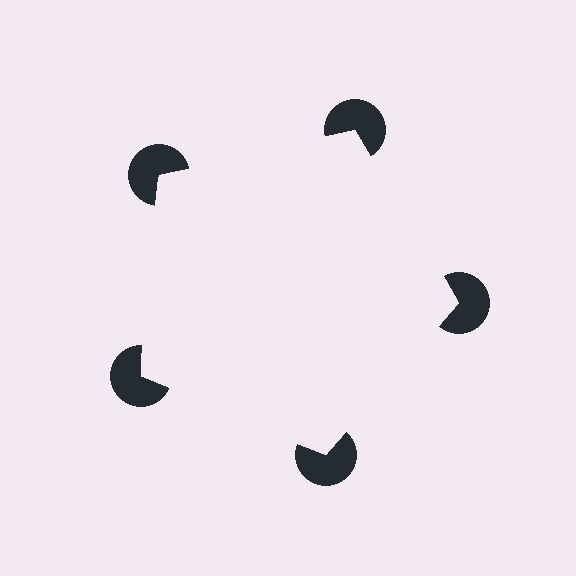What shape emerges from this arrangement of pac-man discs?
An illusory pentagon — its edges are inferred from the aligned wedge cuts in the pac-man discs, not physically drawn.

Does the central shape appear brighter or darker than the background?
It typically appears slightly brighter than the background, even though no actual brightness change is drawn.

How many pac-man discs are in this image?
There are 5 — one at each vertex of the illusory pentagon.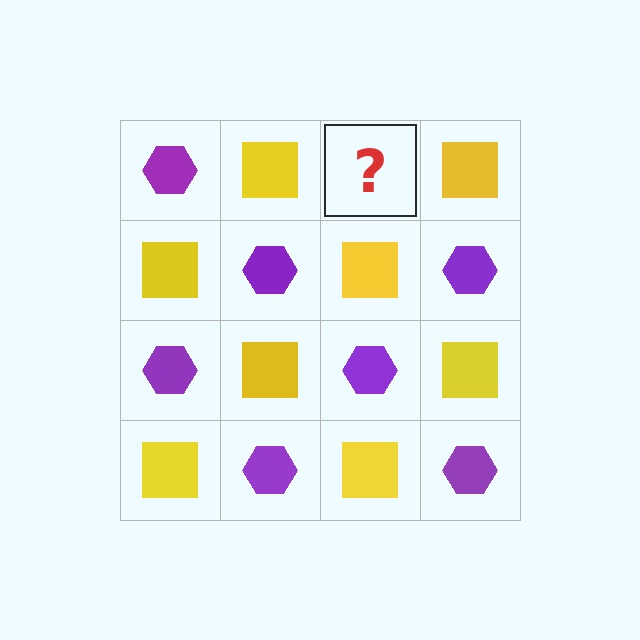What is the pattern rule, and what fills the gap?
The rule is that it alternates purple hexagon and yellow square in a checkerboard pattern. The gap should be filled with a purple hexagon.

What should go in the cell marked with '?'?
The missing cell should contain a purple hexagon.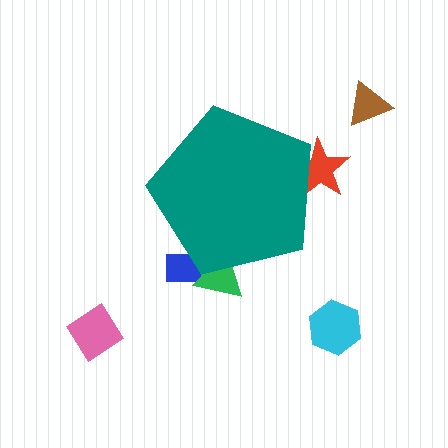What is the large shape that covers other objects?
A teal pentagon.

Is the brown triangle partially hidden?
No, the brown triangle is fully visible.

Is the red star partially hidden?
Yes, the red star is partially hidden behind the teal pentagon.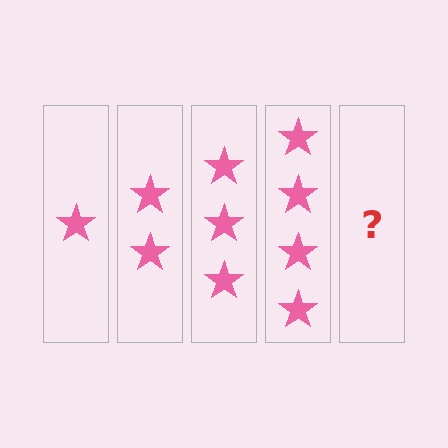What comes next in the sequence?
The next element should be 5 stars.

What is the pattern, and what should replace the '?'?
The pattern is that each step adds one more star. The '?' should be 5 stars.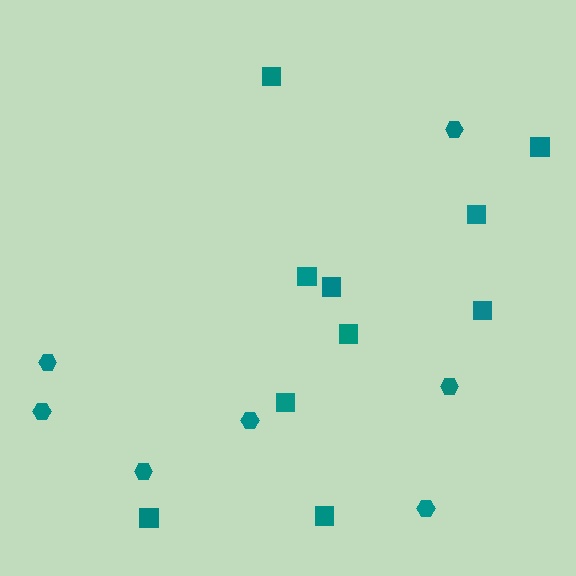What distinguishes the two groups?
There are 2 groups: one group of squares (10) and one group of hexagons (7).